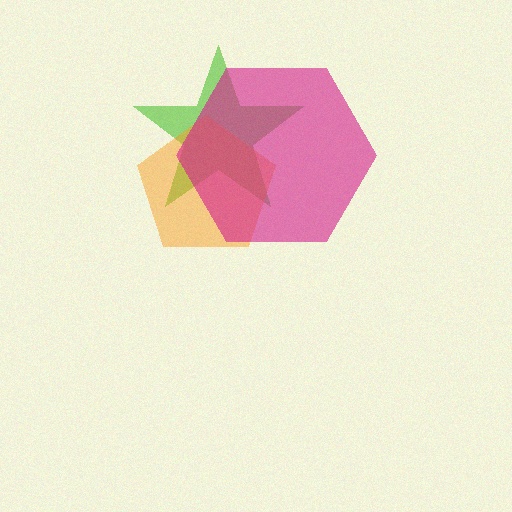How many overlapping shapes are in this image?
There are 3 overlapping shapes in the image.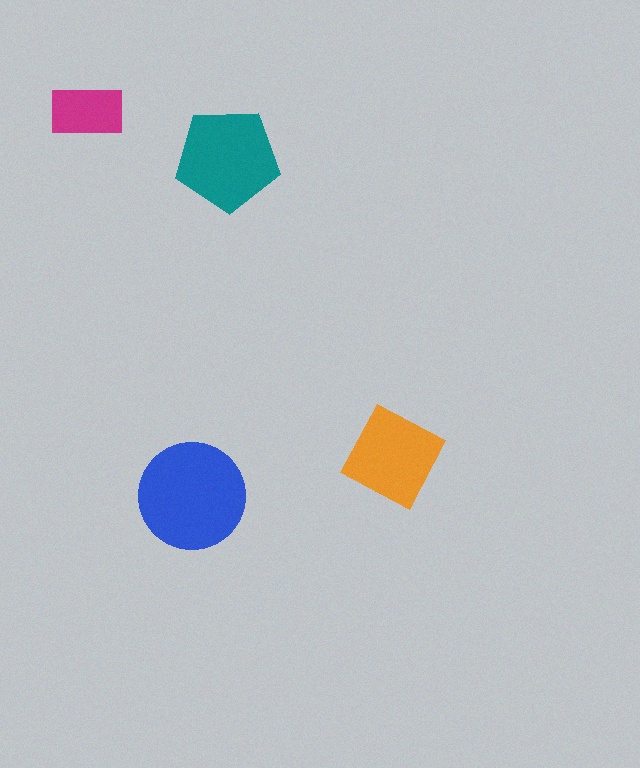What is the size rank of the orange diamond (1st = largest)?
3rd.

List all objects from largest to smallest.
The blue circle, the teal pentagon, the orange diamond, the magenta rectangle.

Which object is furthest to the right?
The orange diamond is rightmost.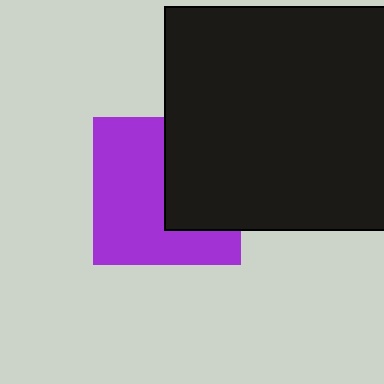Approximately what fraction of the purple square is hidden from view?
Roughly 41% of the purple square is hidden behind the black square.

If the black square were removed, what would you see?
You would see the complete purple square.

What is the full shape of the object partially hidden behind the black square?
The partially hidden object is a purple square.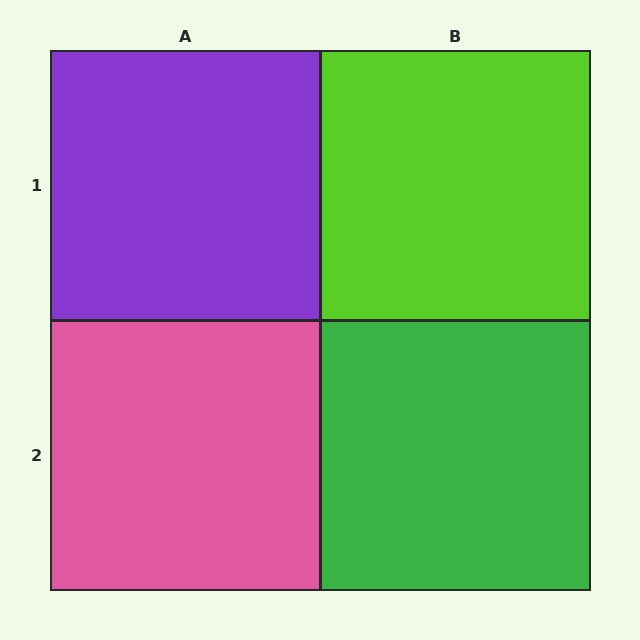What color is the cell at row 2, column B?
Green.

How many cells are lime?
1 cell is lime.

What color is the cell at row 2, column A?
Pink.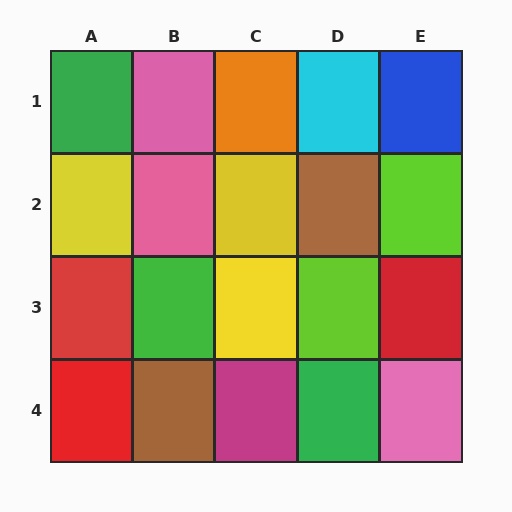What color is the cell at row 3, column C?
Yellow.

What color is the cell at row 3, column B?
Green.